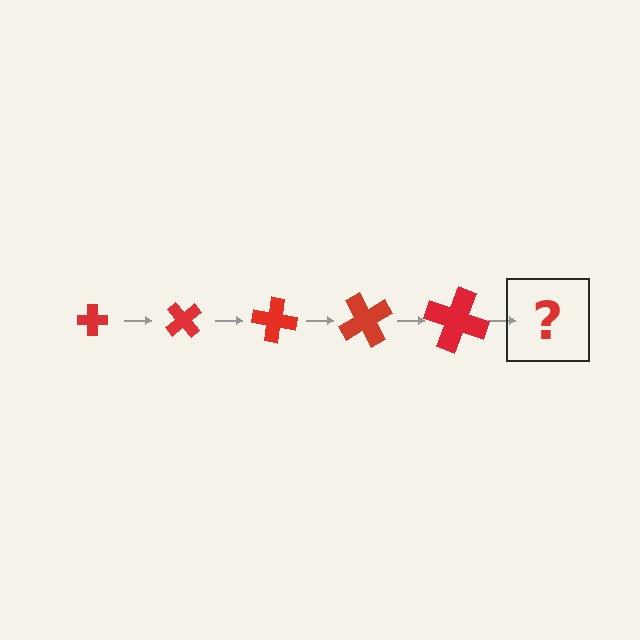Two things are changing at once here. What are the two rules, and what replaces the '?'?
The two rules are that the cross grows larger each step and it rotates 50 degrees each step. The '?' should be a cross, larger than the previous one and rotated 250 degrees from the start.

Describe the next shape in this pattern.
It should be a cross, larger than the previous one and rotated 250 degrees from the start.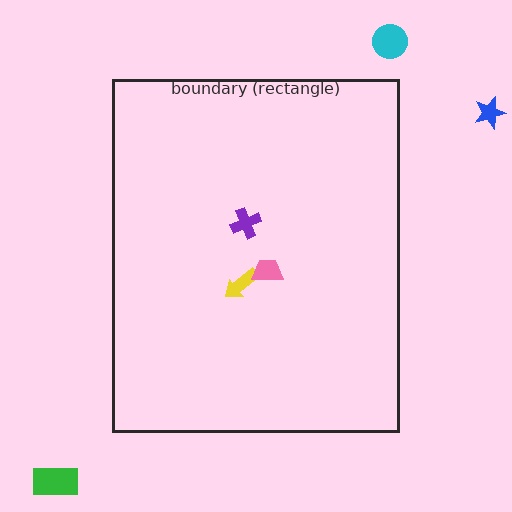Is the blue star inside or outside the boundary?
Outside.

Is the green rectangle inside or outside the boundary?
Outside.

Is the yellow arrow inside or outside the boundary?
Inside.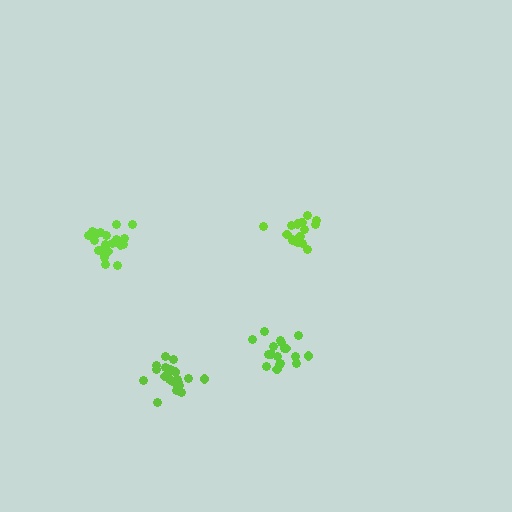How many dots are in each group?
Group 1: 21 dots, Group 2: 15 dots, Group 3: 18 dots, Group 4: 21 dots (75 total).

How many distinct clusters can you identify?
There are 4 distinct clusters.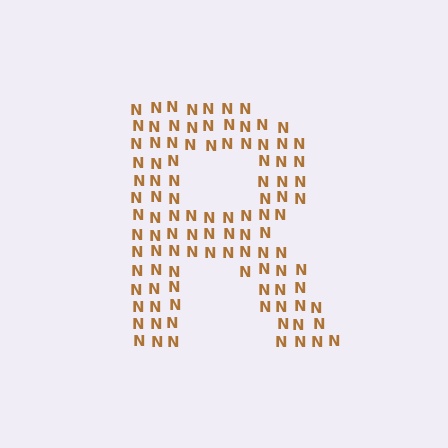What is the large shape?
The large shape is the letter R.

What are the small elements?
The small elements are letter N's.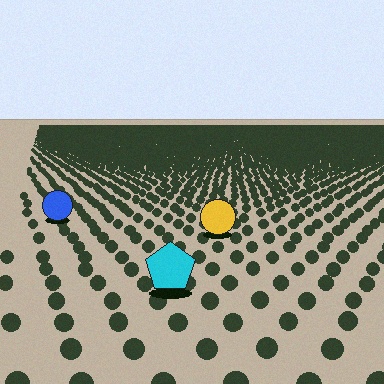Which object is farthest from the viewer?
The blue circle is farthest from the viewer. It appears smaller and the ground texture around it is denser.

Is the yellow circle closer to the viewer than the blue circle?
Yes. The yellow circle is closer — you can tell from the texture gradient: the ground texture is coarser near it.